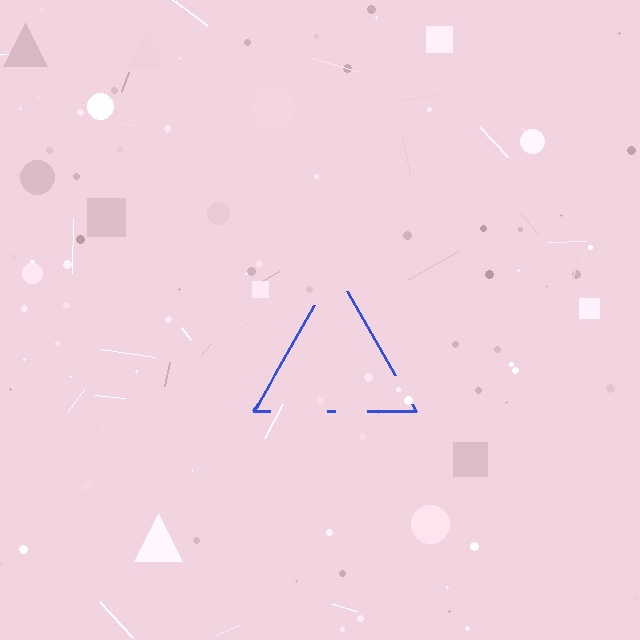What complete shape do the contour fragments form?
The contour fragments form a triangle.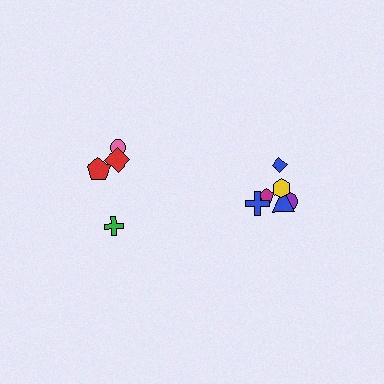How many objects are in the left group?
There are 4 objects.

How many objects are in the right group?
There are 6 objects.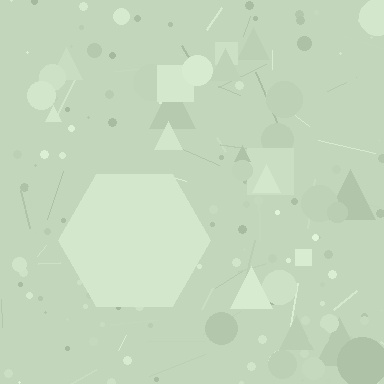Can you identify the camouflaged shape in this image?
The camouflaged shape is a hexagon.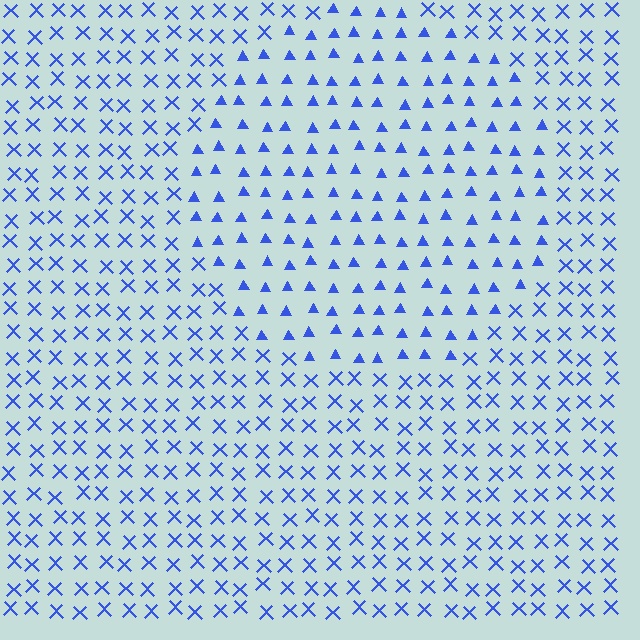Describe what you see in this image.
The image is filled with small blue elements arranged in a uniform grid. A circle-shaped region contains triangles, while the surrounding area contains X marks. The boundary is defined purely by the change in element shape.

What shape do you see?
I see a circle.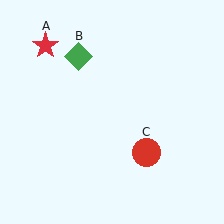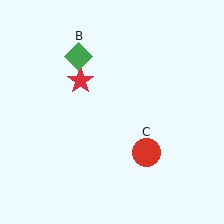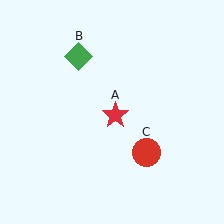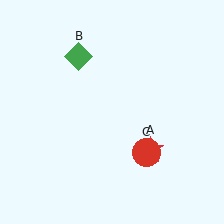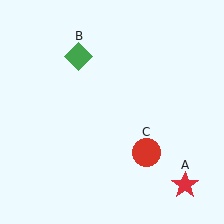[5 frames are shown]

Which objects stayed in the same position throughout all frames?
Green diamond (object B) and red circle (object C) remained stationary.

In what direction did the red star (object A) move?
The red star (object A) moved down and to the right.